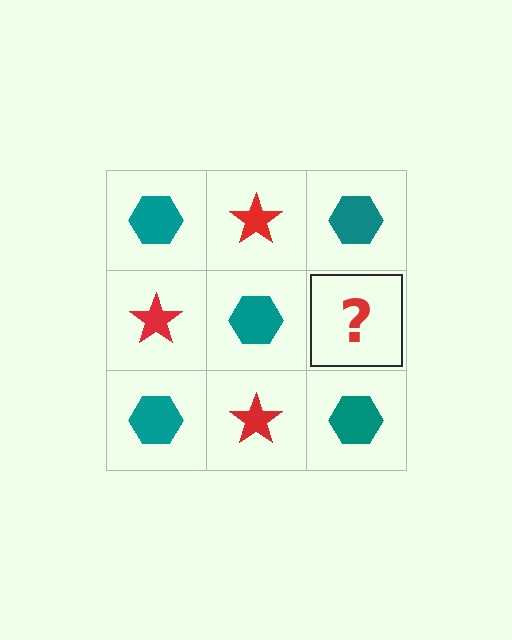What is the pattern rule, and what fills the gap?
The rule is that it alternates teal hexagon and red star in a checkerboard pattern. The gap should be filled with a red star.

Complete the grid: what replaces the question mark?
The question mark should be replaced with a red star.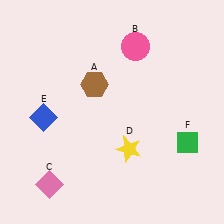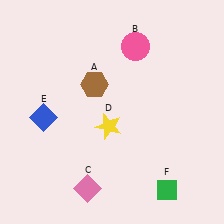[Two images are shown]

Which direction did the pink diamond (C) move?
The pink diamond (C) moved right.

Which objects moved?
The objects that moved are: the pink diamond (C), the yellow star (D), the green diamond (F).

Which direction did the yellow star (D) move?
The yellow star (D) moved up.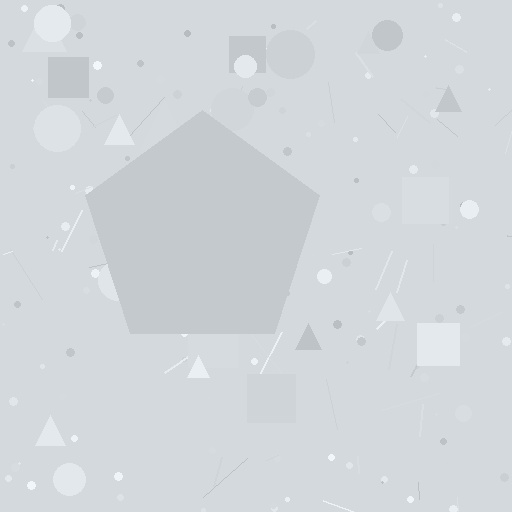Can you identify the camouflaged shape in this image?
The camouflaged shape is a pentagon.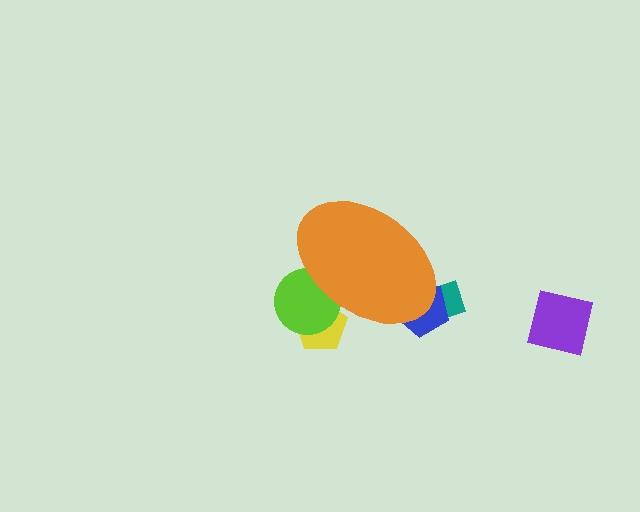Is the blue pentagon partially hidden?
Yes, the blue pentagon is partially hidden behind the orange ellipse.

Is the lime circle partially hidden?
Yes, the lime circle is partially hidden behind the orange ellipse.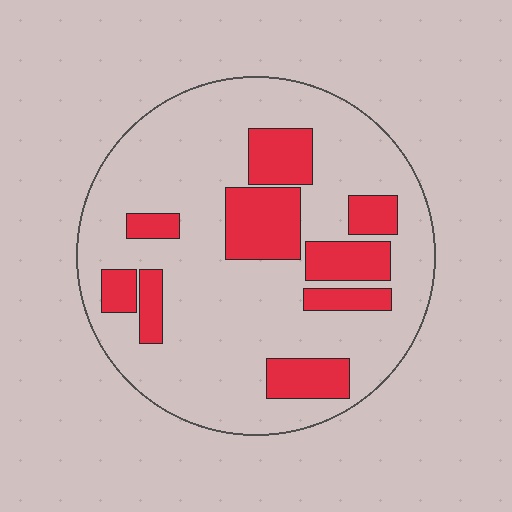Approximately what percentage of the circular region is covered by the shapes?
Approximately 25%.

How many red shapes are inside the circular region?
9.